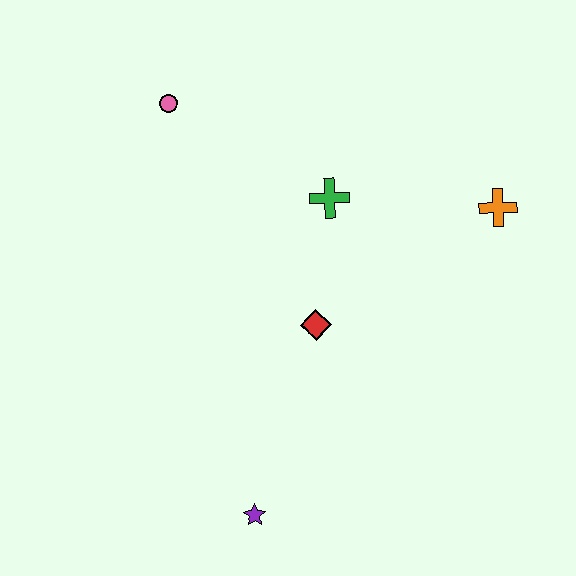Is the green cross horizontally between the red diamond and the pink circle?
No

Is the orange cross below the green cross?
Yes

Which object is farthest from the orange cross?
The purple star is farthest from the orange cross.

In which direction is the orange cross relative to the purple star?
The orange cross is above the purple star.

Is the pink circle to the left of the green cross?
Yes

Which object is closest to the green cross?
The red diamond is closest to the green cross.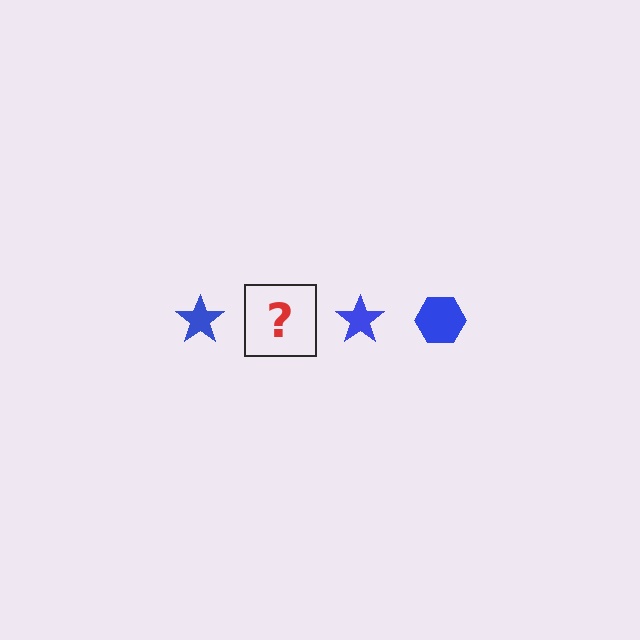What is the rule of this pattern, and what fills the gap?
The rule is that the pattern cycles through star, hexagon shapes in blue. The gap should be filled with a blue hexagon.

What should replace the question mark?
The question mark should be replaced with a blue hexagon.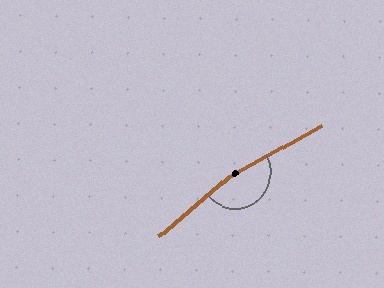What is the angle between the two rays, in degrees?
Approximately 169 degrees.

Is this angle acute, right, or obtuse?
It is obtuse.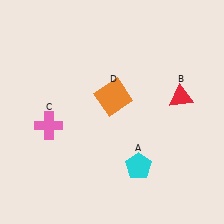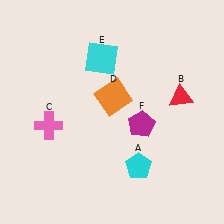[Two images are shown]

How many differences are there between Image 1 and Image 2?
There are 2 differences between the two images.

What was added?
A cyan square (E), a magenta pentagon (F) were added in Image 2.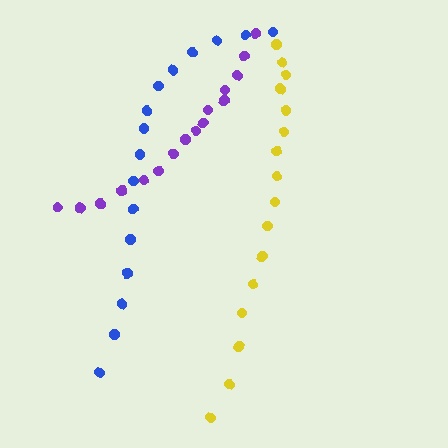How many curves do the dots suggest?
There are 3 distinct paths.